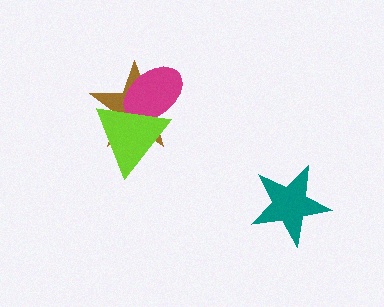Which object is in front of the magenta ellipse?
The lime triangle is in front of the magenta ellipse.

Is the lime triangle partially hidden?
No, no other shape covers it.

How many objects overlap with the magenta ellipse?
2 objects overlap with the magenta ellipse.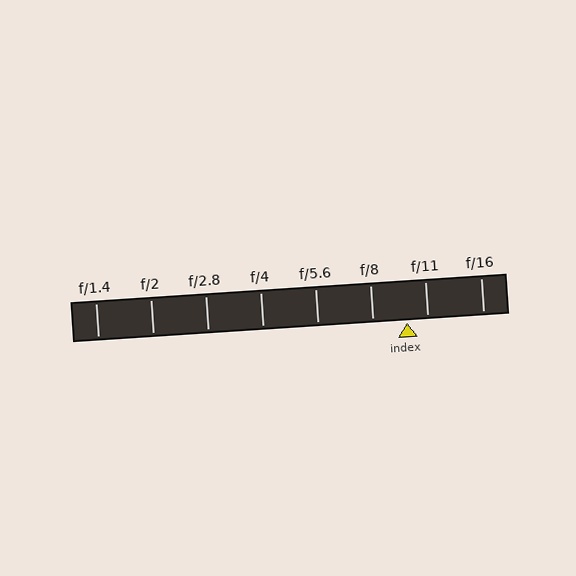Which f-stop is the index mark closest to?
The index mark is closest to f/11.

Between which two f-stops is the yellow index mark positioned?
The index mark is between f/8 and f/11.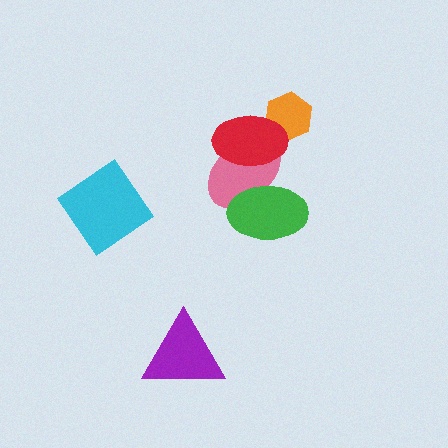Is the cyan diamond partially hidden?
No, no other shape covers it.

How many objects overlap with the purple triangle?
0 objects overlap with the purple triangle.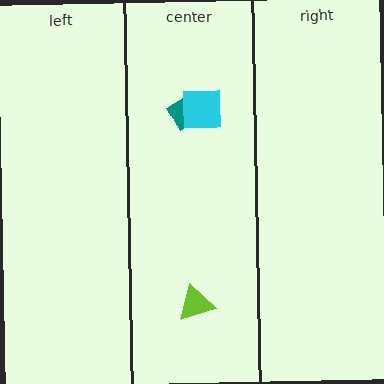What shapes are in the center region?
The teal diamond, the lime triangle, the cyan square.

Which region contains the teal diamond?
The center region.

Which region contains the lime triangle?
The center region.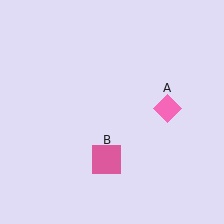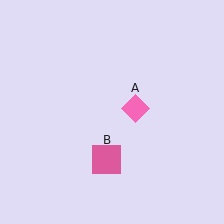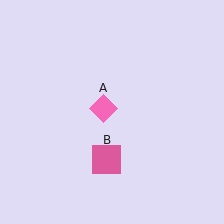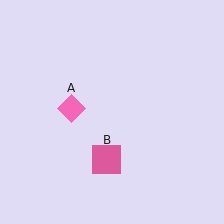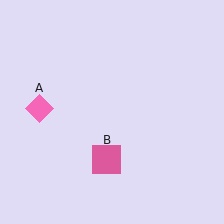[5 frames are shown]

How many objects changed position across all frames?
1 object changed position: pink diamond (object A).